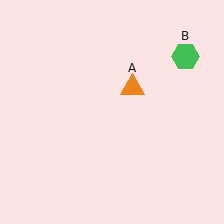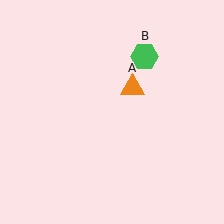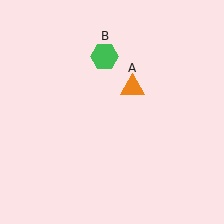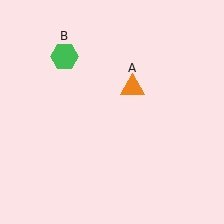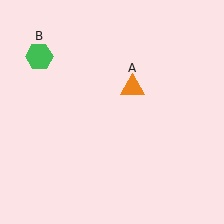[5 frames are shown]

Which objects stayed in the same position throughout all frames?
Orange triangle (object A) remained stationary.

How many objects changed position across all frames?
1 object changed position: green hexagon (object B).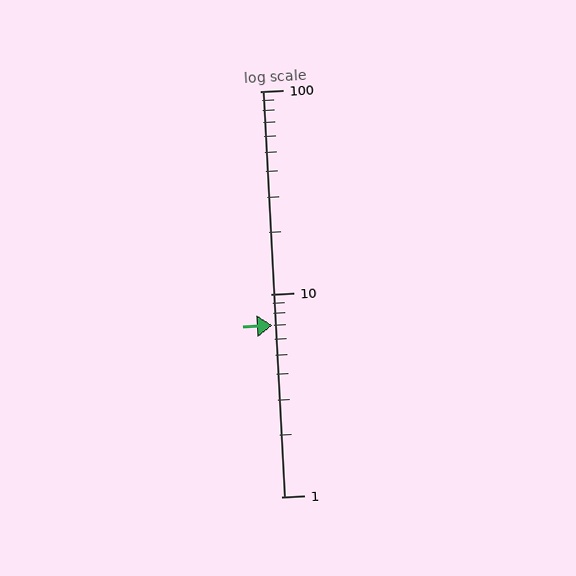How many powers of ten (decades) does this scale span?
The scale spans 2 decades, from 1 to 100.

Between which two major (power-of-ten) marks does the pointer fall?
The pointer is between 1 and 10.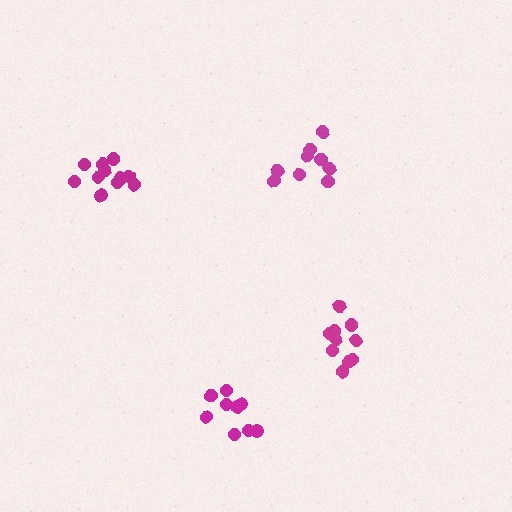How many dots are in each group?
Group 1: 11 dots, Group 2: 9 dots, Group 3: 10 dots, Group 4: 9 dots (39 total).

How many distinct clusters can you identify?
There are 4 distinct clusters.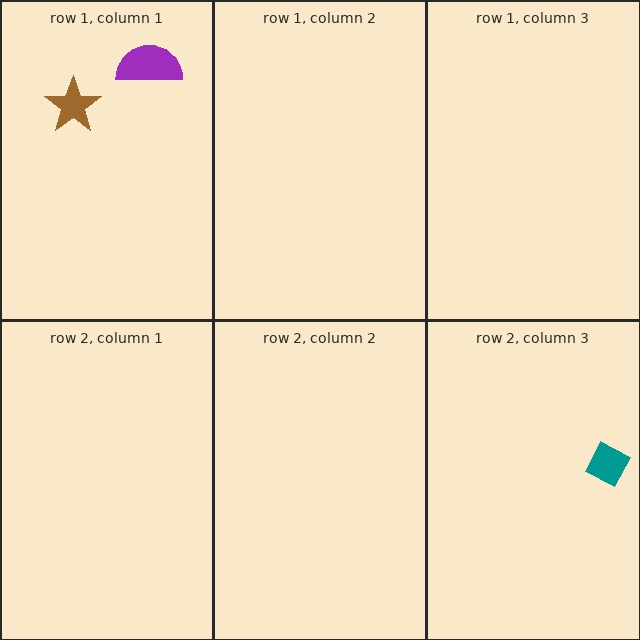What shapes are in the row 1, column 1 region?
The brown star, the purple semicircle.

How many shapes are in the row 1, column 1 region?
2.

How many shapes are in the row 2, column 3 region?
1.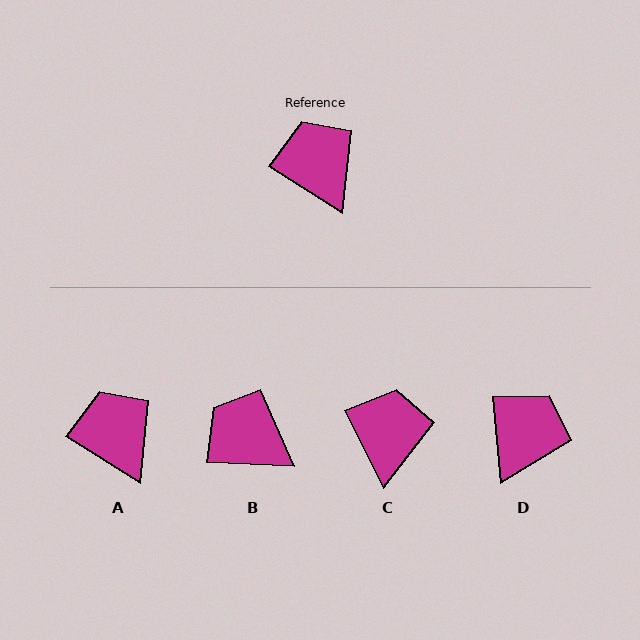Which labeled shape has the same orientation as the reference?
A.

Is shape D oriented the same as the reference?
No, it is off by about 53 degrees.